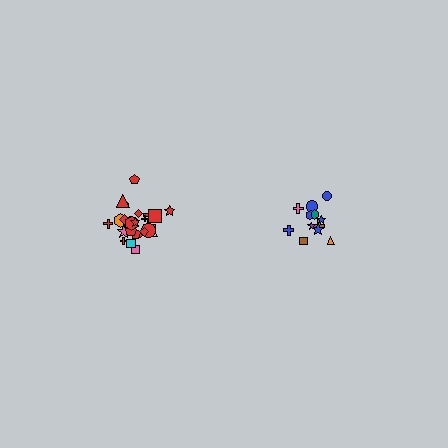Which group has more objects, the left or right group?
The left group.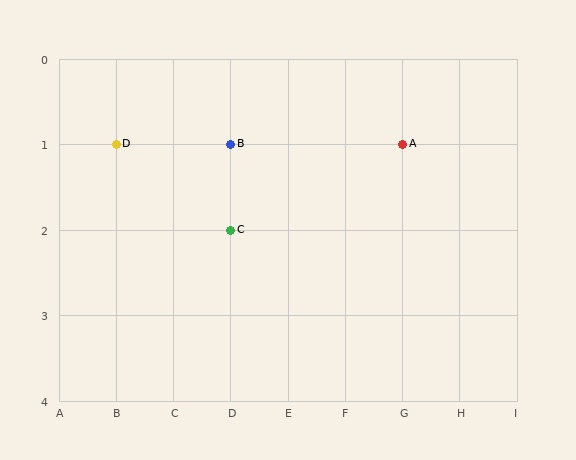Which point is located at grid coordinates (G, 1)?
Point A is at (G, 1).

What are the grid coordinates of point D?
Point D is at grid coordinates (B, 1).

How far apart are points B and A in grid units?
Points B and A are 3 columns apart.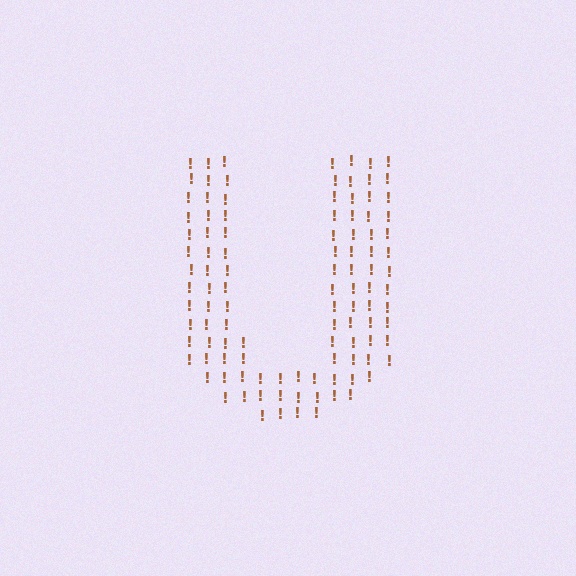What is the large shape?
The large shape is the letter U.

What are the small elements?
The small elements are exclamation marks.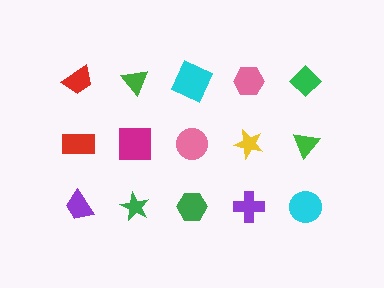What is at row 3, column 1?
A purple trapezoid.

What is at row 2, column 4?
A yellow star.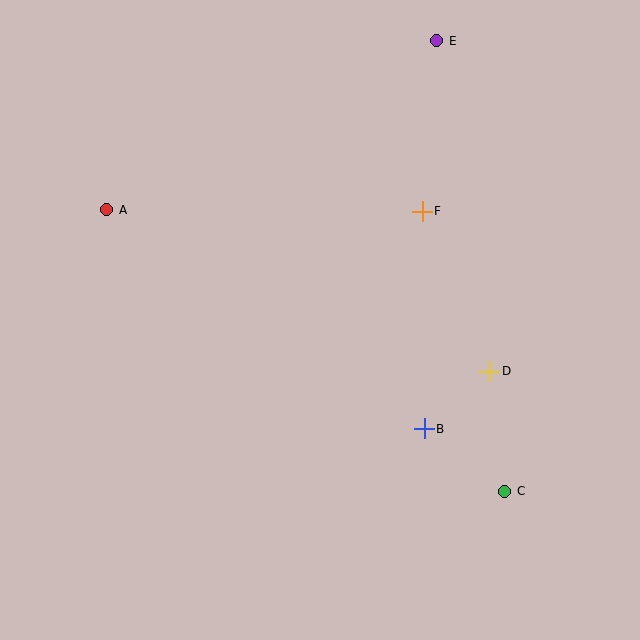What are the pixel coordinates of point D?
Point D is at (490, 371).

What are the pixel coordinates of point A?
Point A is at (107, 210).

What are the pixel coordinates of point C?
Point C is at (505, 491).